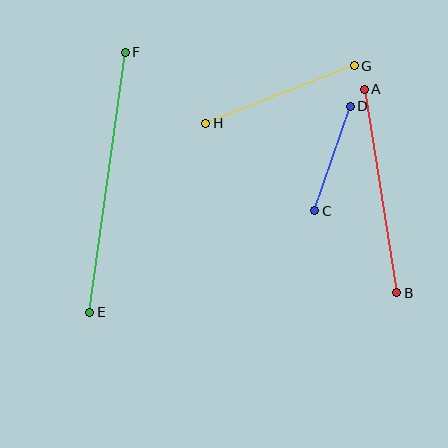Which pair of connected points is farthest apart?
Points E and F are farthest apart.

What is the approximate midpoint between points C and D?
The midpoint is at approximately (332, 158) pixels.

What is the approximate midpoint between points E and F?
The midpoint is at approximately (108, 182) pixels.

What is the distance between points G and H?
The distance is approximately 159 pixels.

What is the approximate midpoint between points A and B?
The midpoint is at approximately (381, 191) pixels.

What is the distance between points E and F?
The distance is approximately 263 pixels.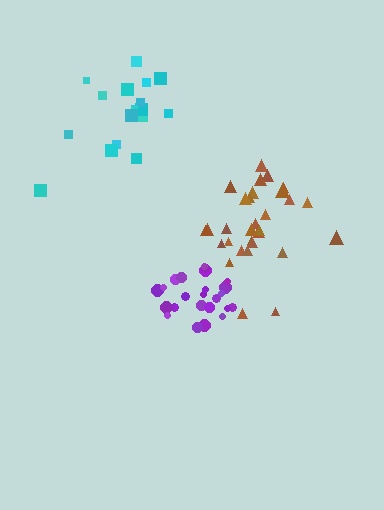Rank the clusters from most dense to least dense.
purple, brown, cyan.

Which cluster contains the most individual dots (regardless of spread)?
Brown (30).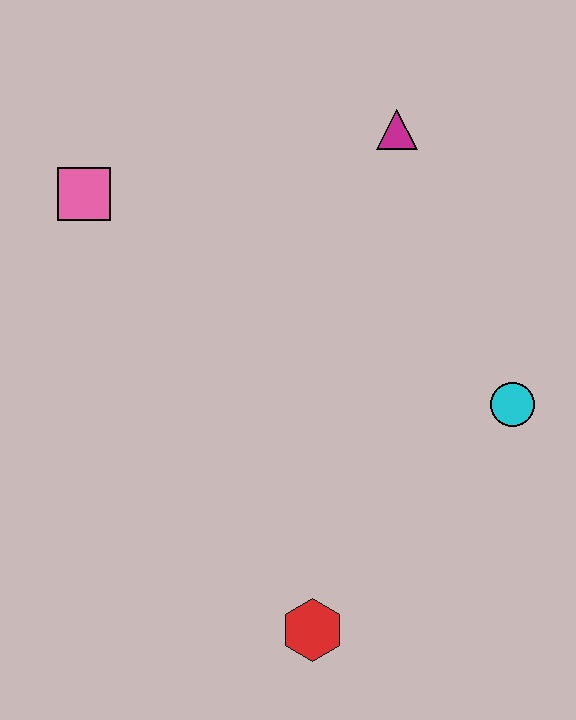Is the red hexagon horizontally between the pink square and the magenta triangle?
Yes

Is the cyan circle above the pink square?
No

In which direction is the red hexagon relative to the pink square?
The red hexagon is below the pink square.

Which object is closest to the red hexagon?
The cyan circle is closest to the red hexagon.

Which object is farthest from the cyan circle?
The pink square is farthest from the cyan circle.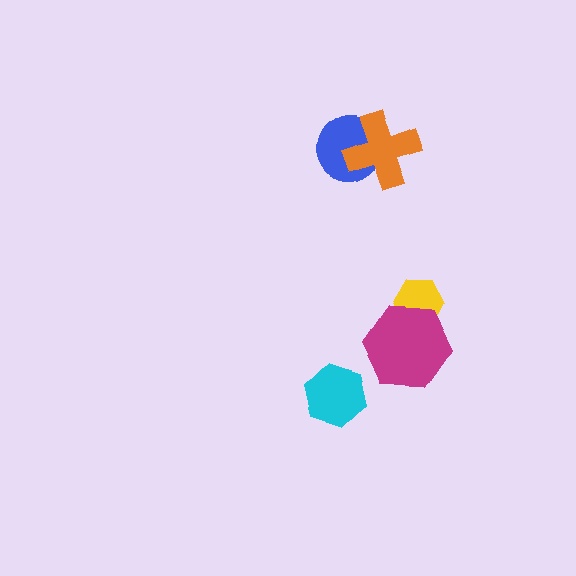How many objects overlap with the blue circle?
1 object overlaps with the blue circle.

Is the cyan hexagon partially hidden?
No, no other shape covers it.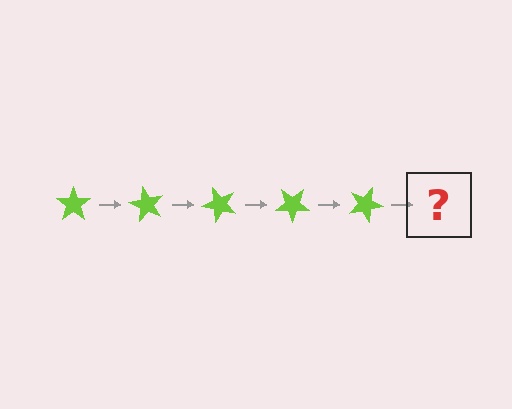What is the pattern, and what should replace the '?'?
The pattern is that the star rotates 60 degrees each step. The '?' should be a lime star rotated 300 degrees.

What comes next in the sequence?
The next element should be a lime star rotated 300 degrees.